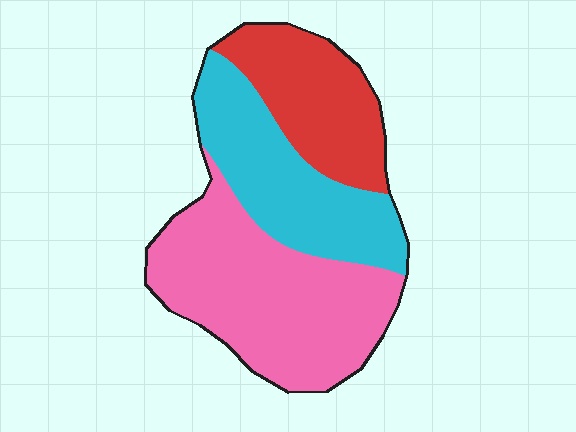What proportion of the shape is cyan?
Cyan covers 30% of the shape.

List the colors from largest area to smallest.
From largest to smallest: pink, cyan, red.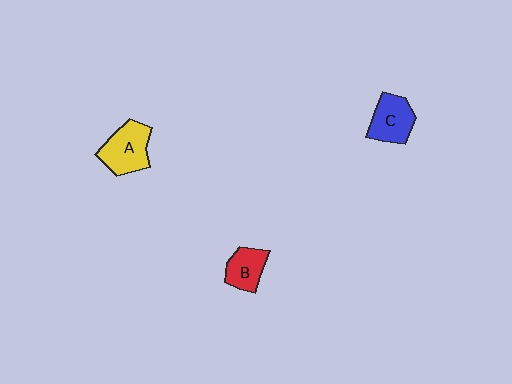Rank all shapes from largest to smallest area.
From largest to smallest: A (yellow), C (blue), B (red).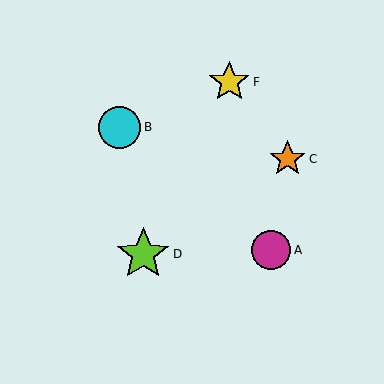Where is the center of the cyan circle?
The center of the cyan circle is at (120, 127).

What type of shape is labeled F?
Shape F is a yellow star.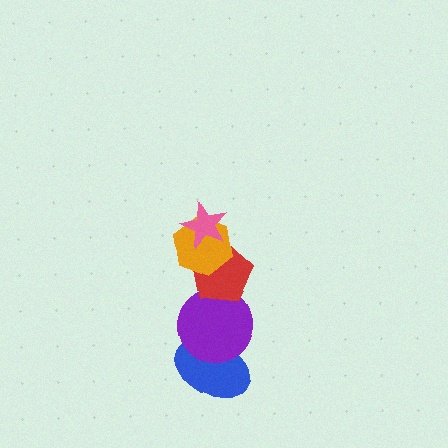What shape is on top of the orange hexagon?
The pink star is on top of the orange hexagon.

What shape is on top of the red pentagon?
The orange hexagon is on top of the red pentagon.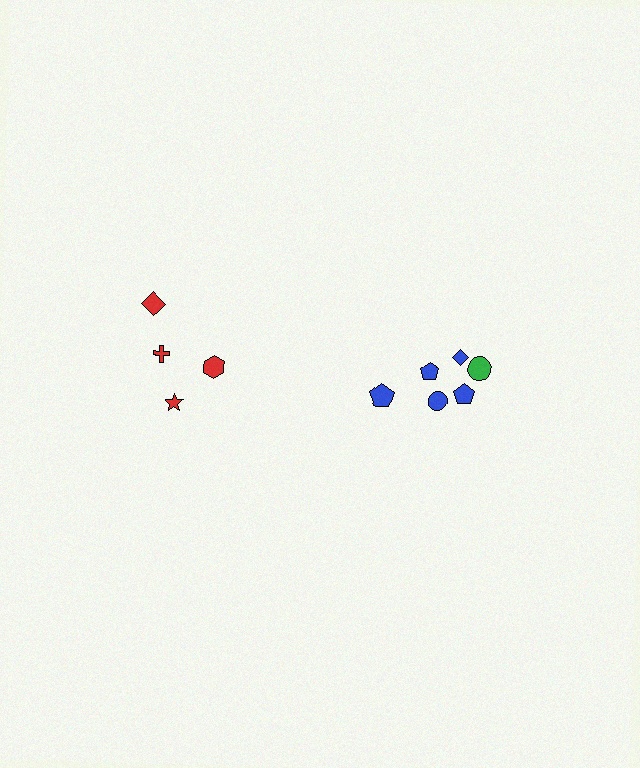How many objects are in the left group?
There are 4 objects.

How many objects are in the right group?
There are 6 objects.